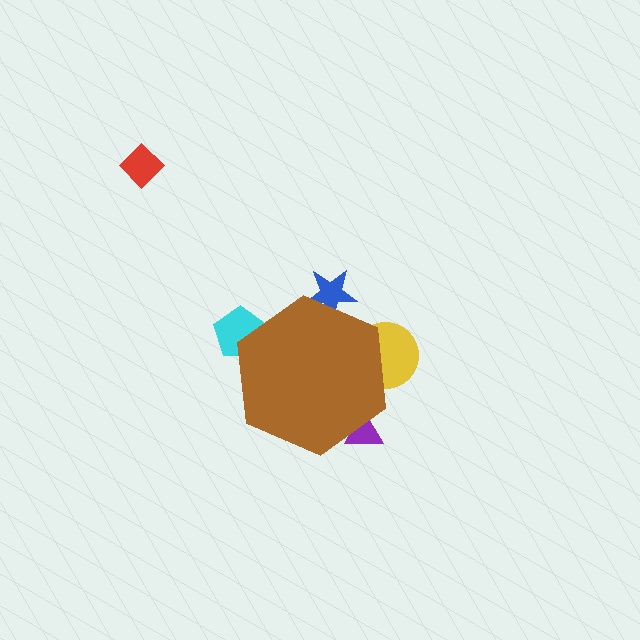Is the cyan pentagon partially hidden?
Yes, the cyan pentagon is partially hidden behind the brown hexagon.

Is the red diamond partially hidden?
No, the red diamond is fully visible.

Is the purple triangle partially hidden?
Yes, the purple triangle is partially hidden behind the brown hexagon.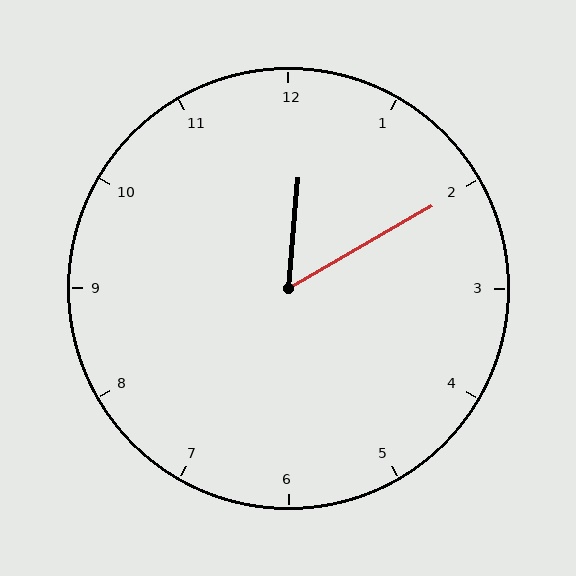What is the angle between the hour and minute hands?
Approximately 55 degrees.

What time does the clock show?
12:10.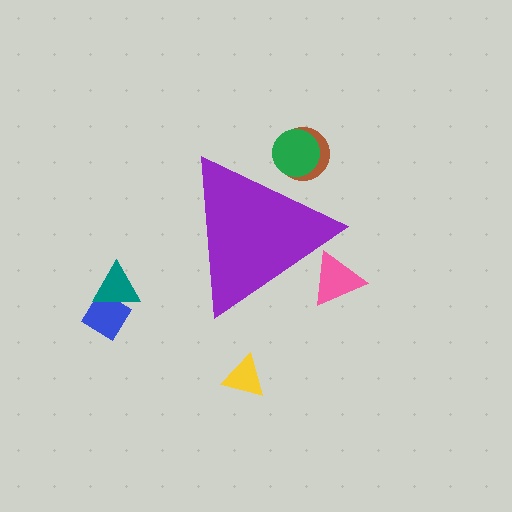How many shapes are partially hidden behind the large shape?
3 shapes are partially hidden.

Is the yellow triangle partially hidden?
No, the yellow triangle is fully visible.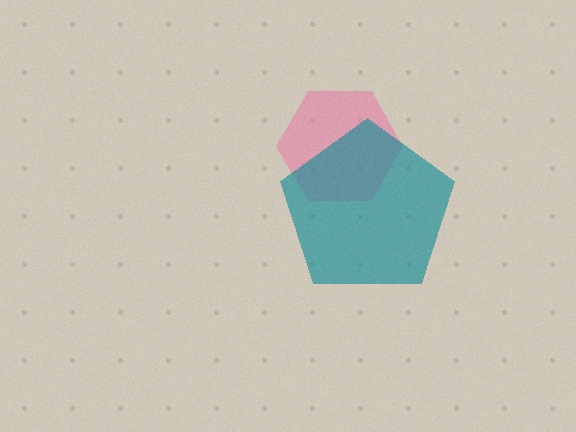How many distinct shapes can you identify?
There are 2 distinct shapes: a pink hexagon, a teal pentagon.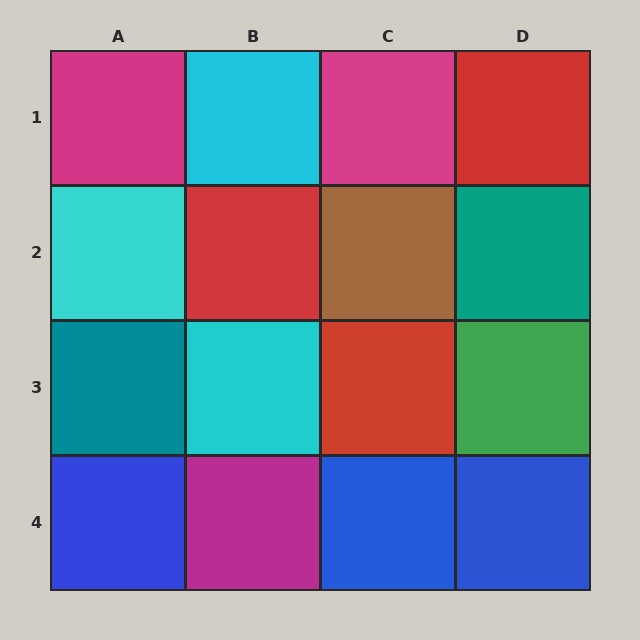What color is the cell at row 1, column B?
Cyan.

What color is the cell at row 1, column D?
Red.